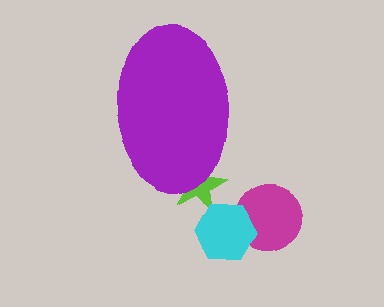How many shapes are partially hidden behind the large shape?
1 shape is partially hidden.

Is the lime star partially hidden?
Yes, the lime star is partially hidden behind the purple ellipse.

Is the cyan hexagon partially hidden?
No, the cyan hexagon is fully visible.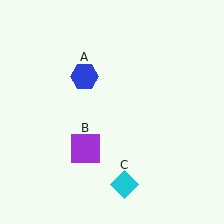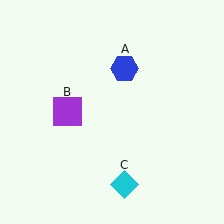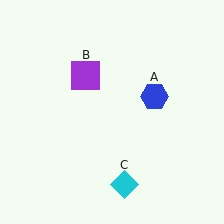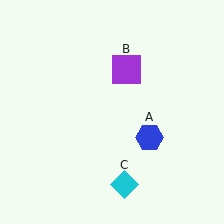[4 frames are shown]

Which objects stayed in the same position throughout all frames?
Cyan diamond (object C) remained stationary.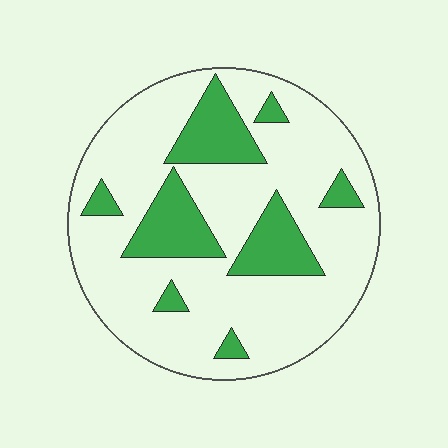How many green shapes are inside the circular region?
8.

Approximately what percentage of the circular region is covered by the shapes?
Approximately 25%.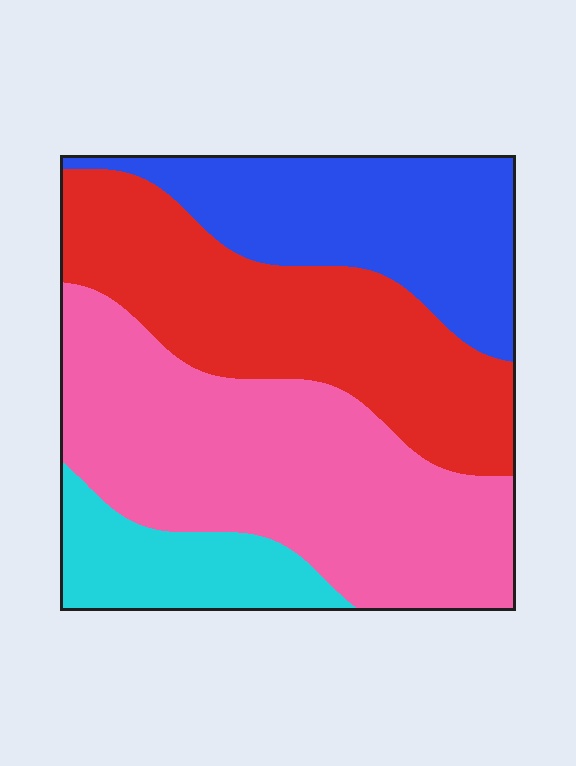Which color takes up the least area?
Cyan, at roughly 10%.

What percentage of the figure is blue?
Blue covers 22% of the figure.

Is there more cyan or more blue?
Blue.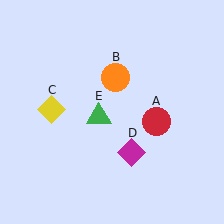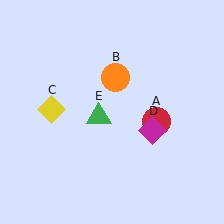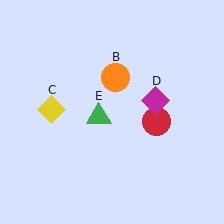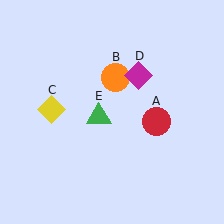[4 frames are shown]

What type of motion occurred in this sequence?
The magenta diamond (object D) rotated counterclockwise around the center of the scene.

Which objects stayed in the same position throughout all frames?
Red circle (object A) and orange circle (object B) and yellow diamond (object C) and green triangle (object E) remained stationary.